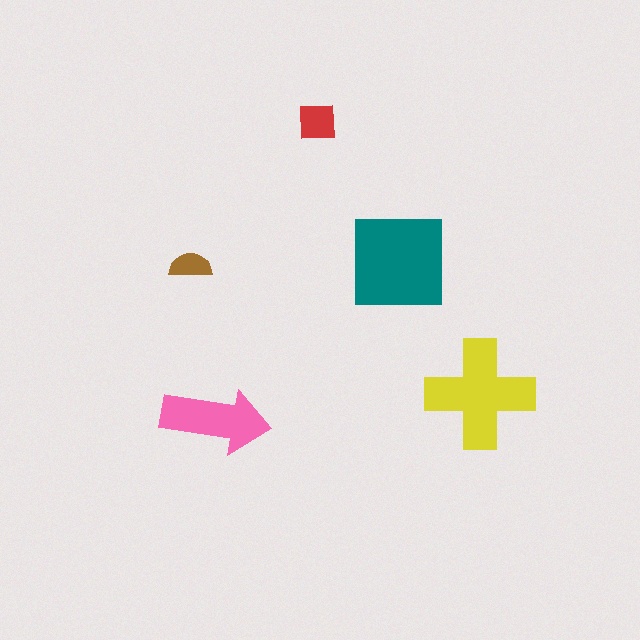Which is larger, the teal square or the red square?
The teal square.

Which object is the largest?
The teal square.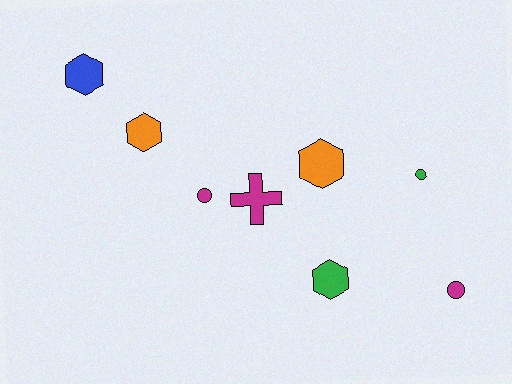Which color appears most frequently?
Magenta, with 3 objects.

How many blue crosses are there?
There are no blue crosses.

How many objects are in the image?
There are 8 objects.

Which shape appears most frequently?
Hexagon, with 4 objects.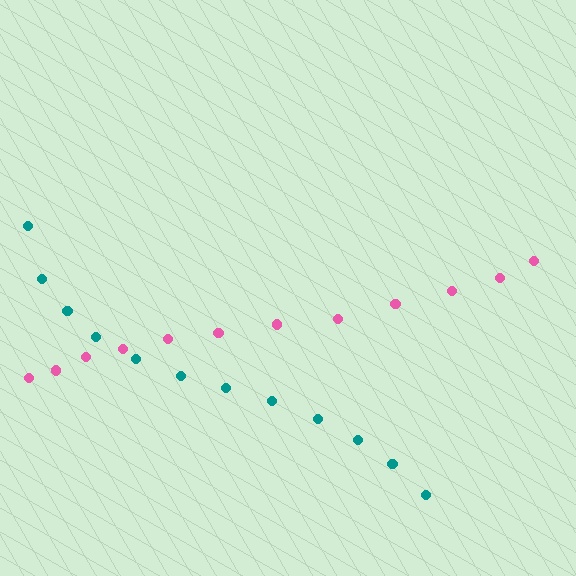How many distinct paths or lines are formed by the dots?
There are 2 distinct paths.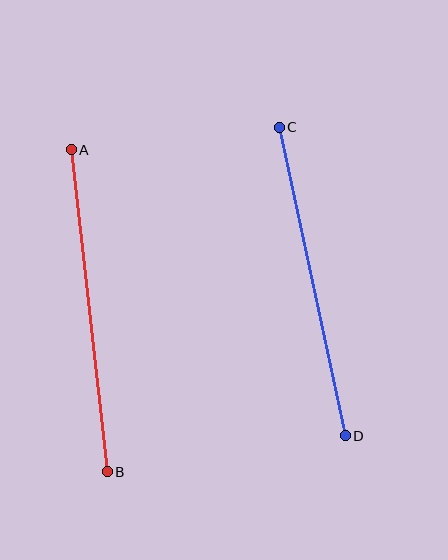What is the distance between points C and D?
The distance is approximately 315 pixels.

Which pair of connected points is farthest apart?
Points A and B are farthest apart.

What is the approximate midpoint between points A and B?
The midpoint is at approximately (89, 311) pixels.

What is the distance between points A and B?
The distance is approximately 324 pixels.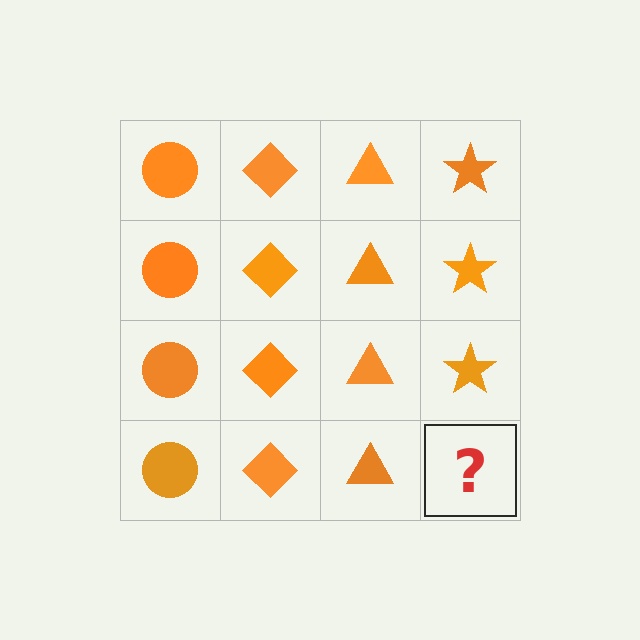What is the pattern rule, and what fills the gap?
The rule is that each column has a consistent shape. The gap should be filled with an orange star.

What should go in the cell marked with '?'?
The missing cell should contain an orange star.